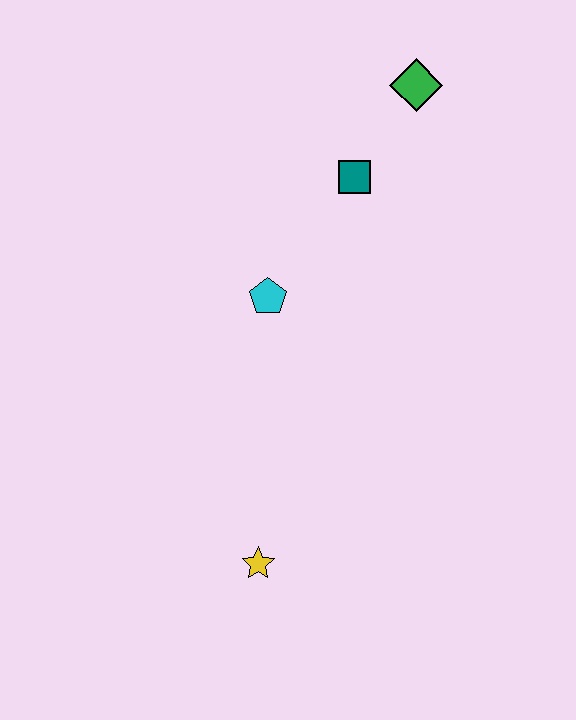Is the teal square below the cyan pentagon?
No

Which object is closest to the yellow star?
The cyan pentagon is closest to the yellow star.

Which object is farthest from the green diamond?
The yellow star is farthest from the green diamond.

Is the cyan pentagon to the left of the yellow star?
No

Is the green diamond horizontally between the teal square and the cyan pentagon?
No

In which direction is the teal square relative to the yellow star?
The teal square is above the yellow star.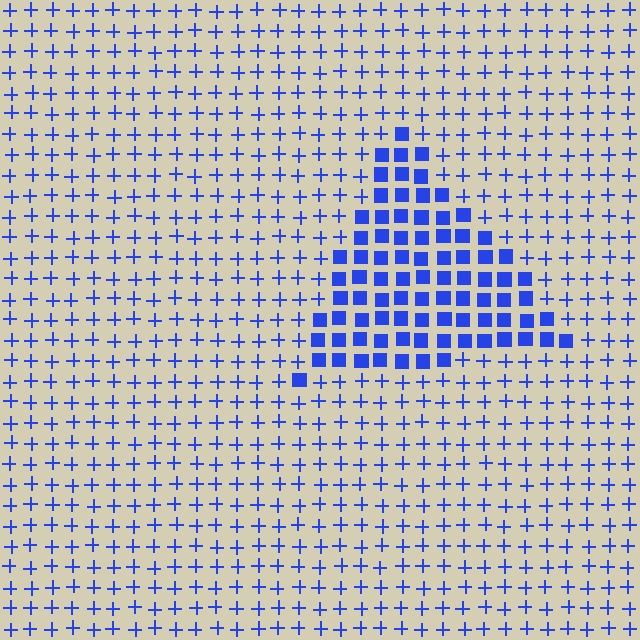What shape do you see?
I see a triangle.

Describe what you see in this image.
The image is filled with small blue elements arranged in a uniform grid. A triangle-shaped region contains squares, while the surrounding area contains plus signs. The boundary is defined purely by the change in element shape.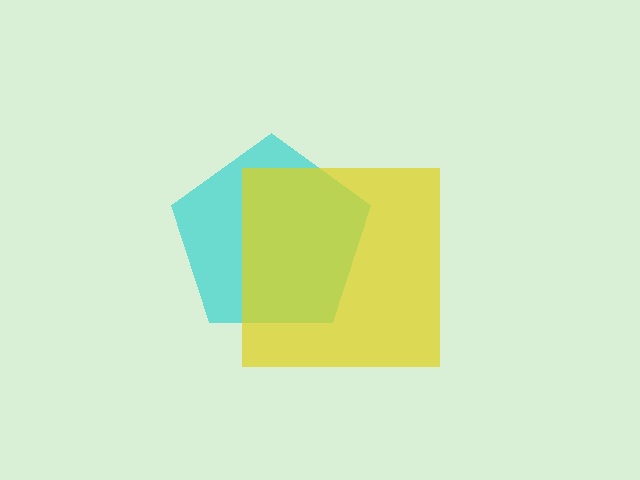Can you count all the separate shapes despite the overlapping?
Yes, there are 2 separate shapes.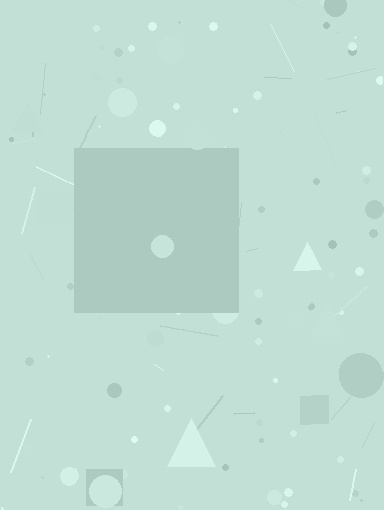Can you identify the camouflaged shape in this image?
The camouflaged shape is a square.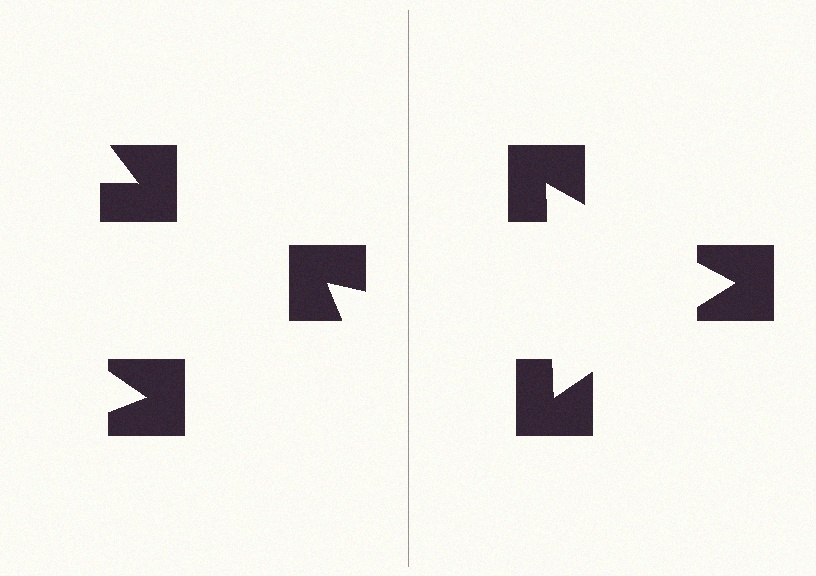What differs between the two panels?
The notched squares are positioned identically on both sides; only the wedge orientations differ. On the right they align to a triangle; on the left they are misaligned.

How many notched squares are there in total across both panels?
6 — 3 on each side.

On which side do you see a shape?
An illusory triangle appears on the right side. On the left side the wedge cuts are rotated, so no coherent shape forms.